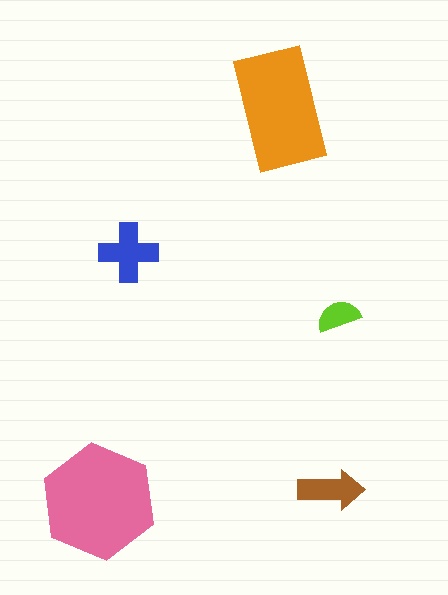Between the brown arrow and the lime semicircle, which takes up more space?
The brown arrow.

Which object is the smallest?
The lime semicircle.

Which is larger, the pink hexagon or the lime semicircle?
The pink hexagon.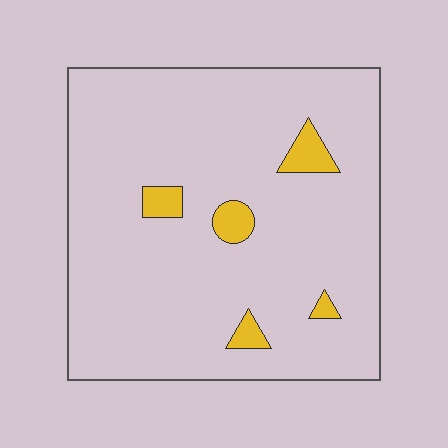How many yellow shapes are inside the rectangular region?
5.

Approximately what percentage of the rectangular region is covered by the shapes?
Approximately 5%.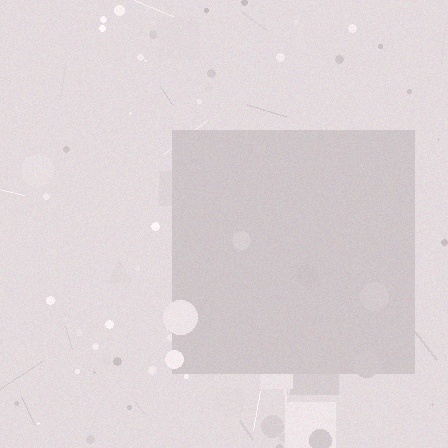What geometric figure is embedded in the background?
A square is embedded in the background.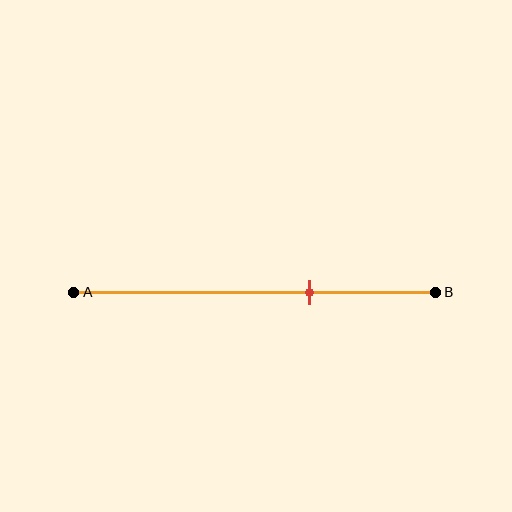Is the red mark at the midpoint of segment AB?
No, the mark is at about 65% from A, not at the 50% midpoint.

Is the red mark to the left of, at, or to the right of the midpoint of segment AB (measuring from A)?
The red mark is to the right of the midpoint of segment AB.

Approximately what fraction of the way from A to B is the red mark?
The red mark is approximately 65% of the way from A to B.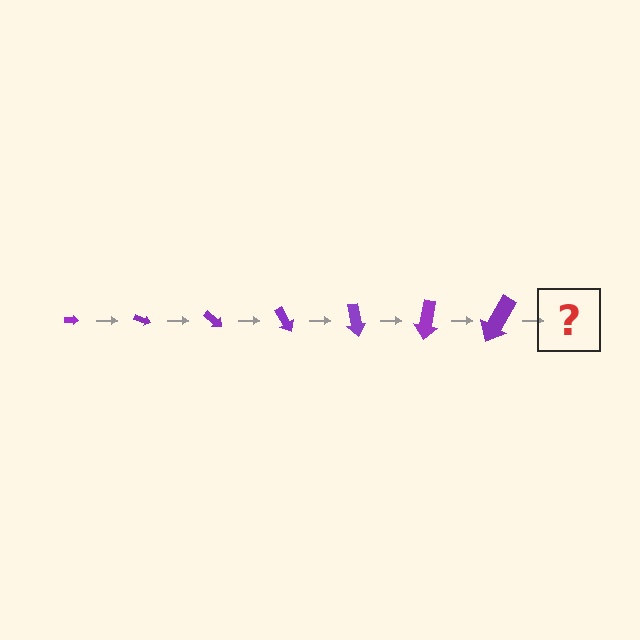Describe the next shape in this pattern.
It should be an arrow, larger than the previous one and rotated 140 degrees from the start.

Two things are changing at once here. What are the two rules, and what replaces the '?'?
The two rules are that the arrow grows larger each step and it rotates 20 degrees each step. The '?' should be an arrow, larger than the previous one and rotated 140 degrees from the start.